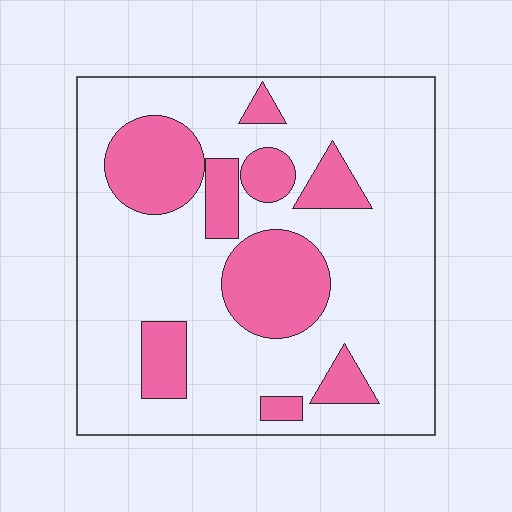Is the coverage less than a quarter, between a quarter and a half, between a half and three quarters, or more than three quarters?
Between a quarter and a half.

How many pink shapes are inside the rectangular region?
9.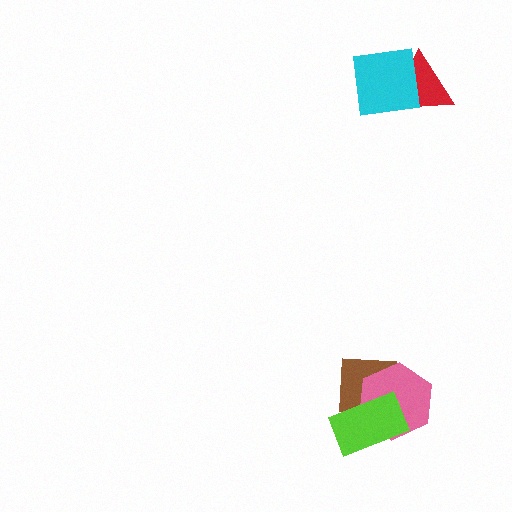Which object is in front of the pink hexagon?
The lime rectangle is in front of the pink hexagon.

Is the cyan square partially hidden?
No, no other shape covers it.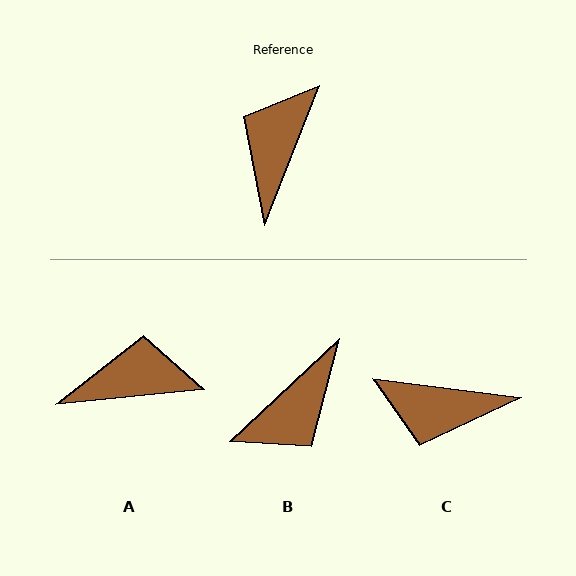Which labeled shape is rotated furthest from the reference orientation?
B, about 154 degrees away.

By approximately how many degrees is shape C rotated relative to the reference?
Approximately 104 degrees counter-clockwise.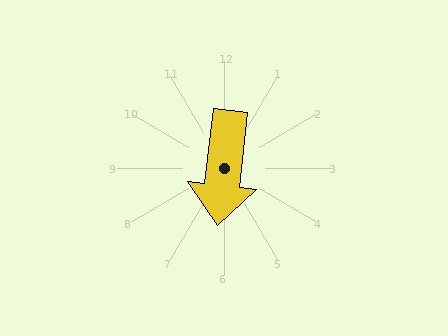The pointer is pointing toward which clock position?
Roughly 6 o'clock.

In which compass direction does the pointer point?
South.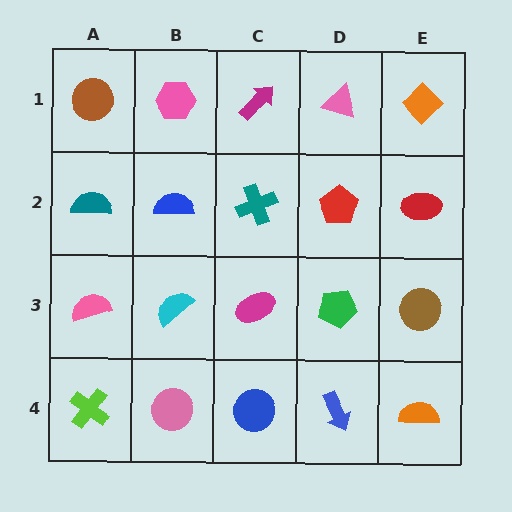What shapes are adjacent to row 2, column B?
A pink hexagon (row 1, column B), a cyan semicircle (row 3, column B), a teal semicircle (row 2, column A), a teal cross (row 2, column C).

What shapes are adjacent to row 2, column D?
A pink triangle (row 1, column D), a green pentagon (row 3, column D), a teal cross (row 2, column C), a red ellipse (row 2, column E).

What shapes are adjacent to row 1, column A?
A teal semicircle (row 2, column A), a pink hexagon (row 1, column B).